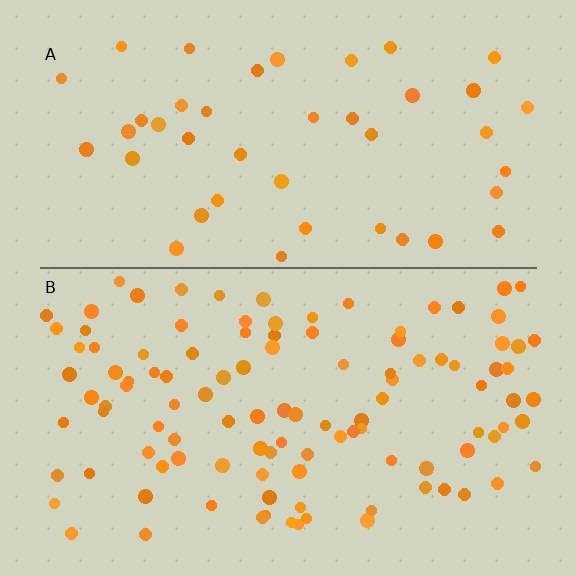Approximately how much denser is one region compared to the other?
Approximately 2.5× — region B over region A.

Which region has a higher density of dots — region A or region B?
B (the bottom).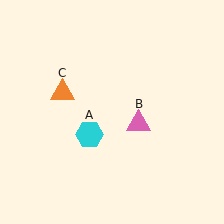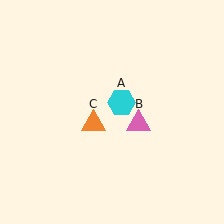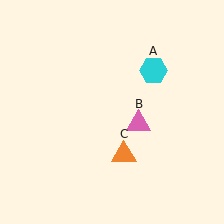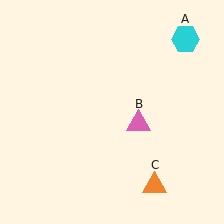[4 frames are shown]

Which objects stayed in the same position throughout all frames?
Pink triangle (object B) remained stationary.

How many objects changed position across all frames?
2 objects changed position: cyan hexagon (object A), orange triangle (object C).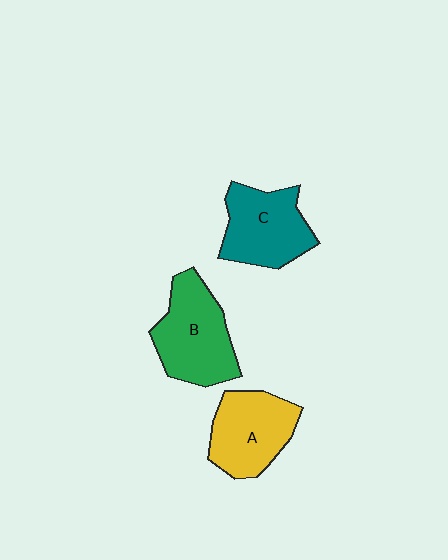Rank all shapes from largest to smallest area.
From largest to smallest: B (green), C (teal), A (yellow).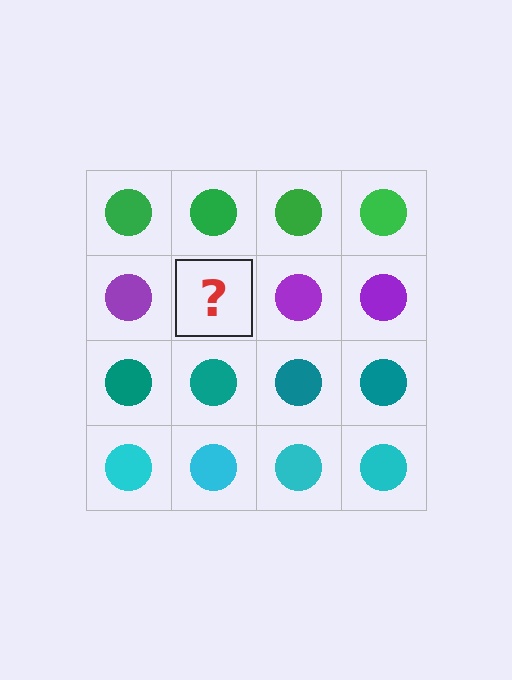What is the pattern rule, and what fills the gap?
The rule is that each row has a consistent color. The gap should be filled with a purple circle.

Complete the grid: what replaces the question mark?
The question mark should be replaced with a purple circle.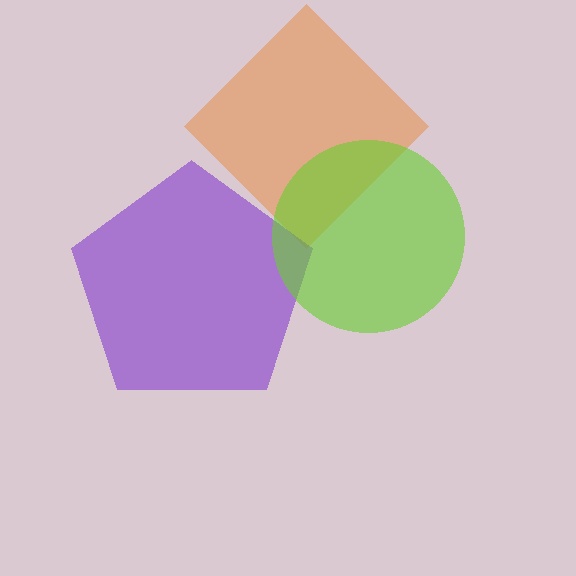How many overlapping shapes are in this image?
There are 3 overlapping shapes in the image.